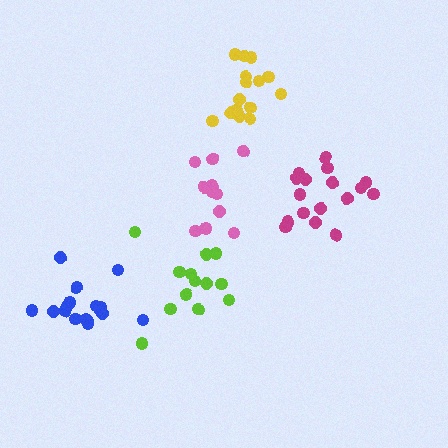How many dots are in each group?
Group 1: 15 dots, Group 2: 17 dots, Group 3: 13 dots, Group 4: 17 dots, Group 5: 13 dots (75 total).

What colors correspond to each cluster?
The clusters are colored: yellow, magenta, lime, blue, pink.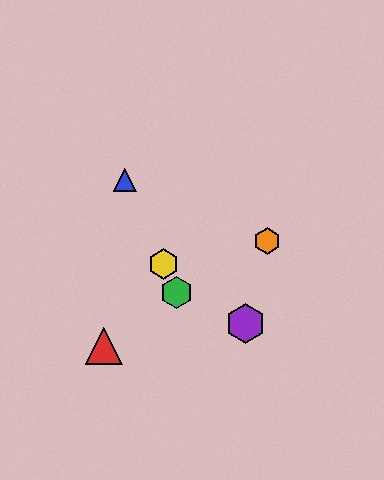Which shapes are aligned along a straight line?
The blue triangle, the green hexagon, the yellow hexagon are aligned along a straight line.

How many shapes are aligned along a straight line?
3 shapes (the blue triangle, the green hexagon, the yellow hexagon) are aligned along a straight line.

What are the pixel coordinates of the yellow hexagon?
The yellow hexagon is at (164, 264).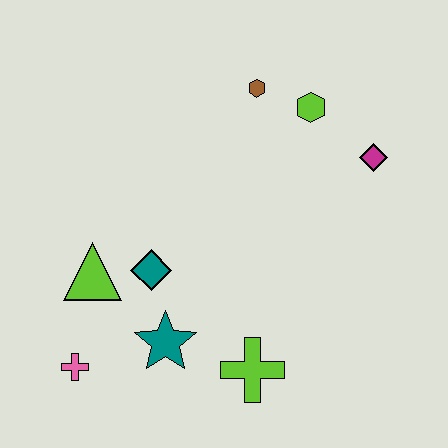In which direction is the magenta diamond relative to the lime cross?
The magenta diamond is above the lime cross.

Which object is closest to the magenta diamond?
The lime hexagon is closest to the magenta diamond.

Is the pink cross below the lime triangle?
Yes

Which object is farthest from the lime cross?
The brown hexagon is farthest from the lime cross.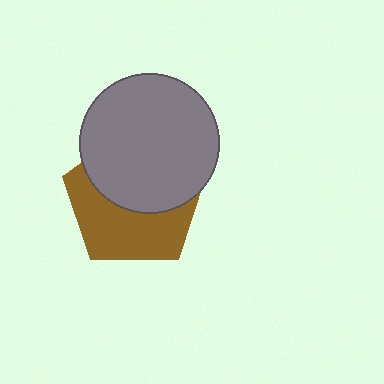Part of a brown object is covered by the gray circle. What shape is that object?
It is a pentagon.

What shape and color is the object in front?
The object in front is a gray circle.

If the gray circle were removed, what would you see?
You would see the complete brown pentagon.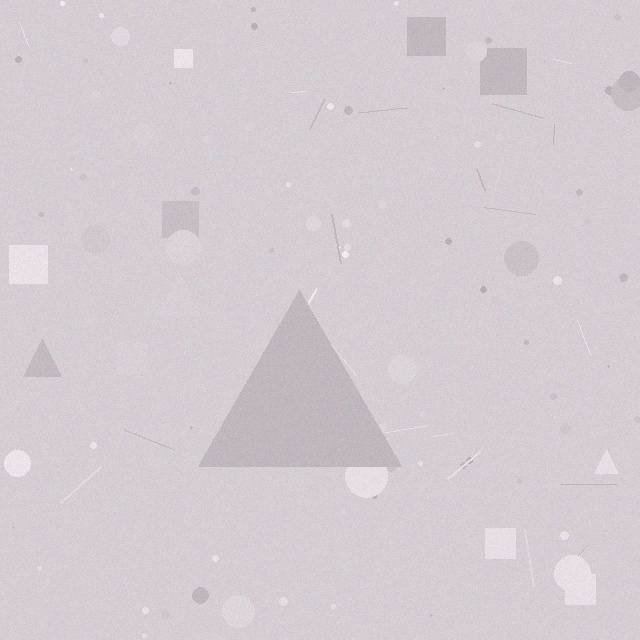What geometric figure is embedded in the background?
A triangle is embedded in the background.